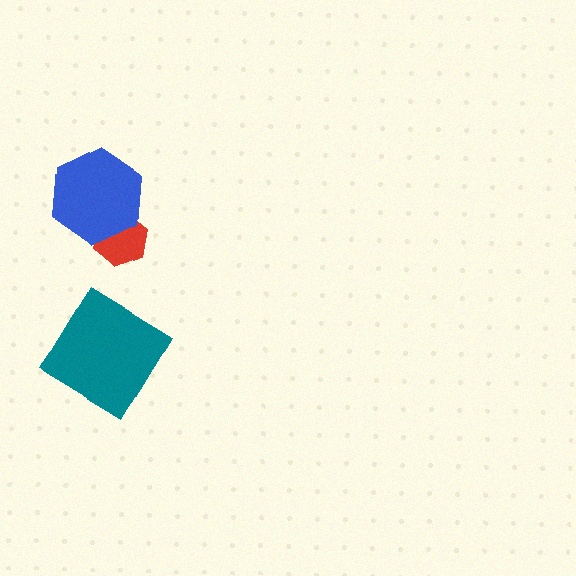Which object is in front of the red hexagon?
The blue hexagon is in front of the red hexagon.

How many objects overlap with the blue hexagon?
1 object overlaps with the blue hexagon.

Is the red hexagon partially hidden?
Yes, it is partially covered by another shape.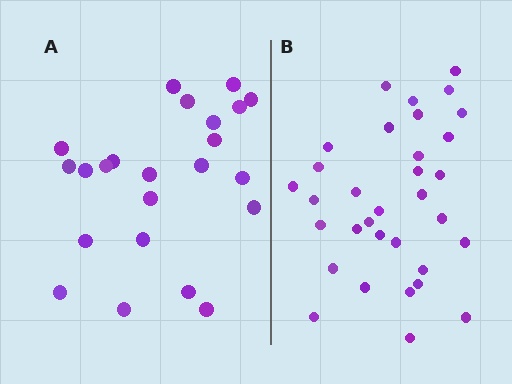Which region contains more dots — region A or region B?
Region B (the right region) has more dots.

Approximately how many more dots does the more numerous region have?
Region B has roughly 10 or so more dots than region A.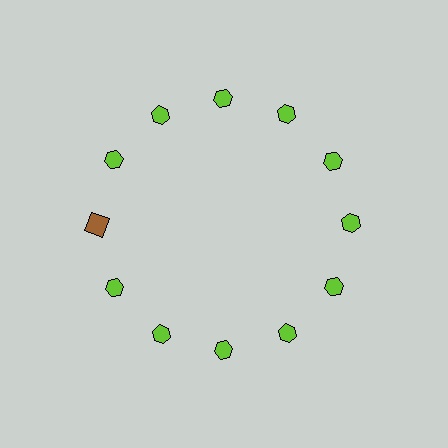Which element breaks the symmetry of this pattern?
The brown square at roughly the 9 o'clock position breaks the symmetry. All other shapes are lime hexagons.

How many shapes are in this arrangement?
There are 12 shapes arranged in a ring pattern.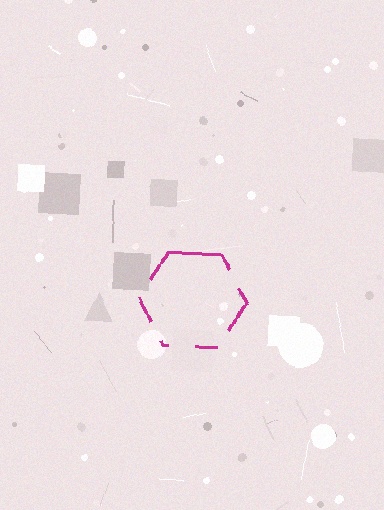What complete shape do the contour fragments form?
The contour fragments form a hexagon.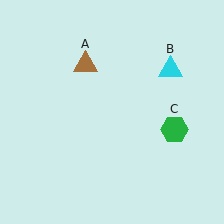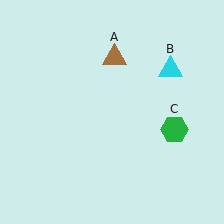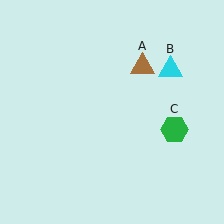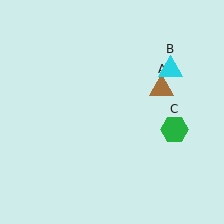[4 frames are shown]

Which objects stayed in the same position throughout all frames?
Cyan triangle (object B) and green hexagon (object C) remained stationary.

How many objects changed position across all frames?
1 object changed position: brown triangle (object A).